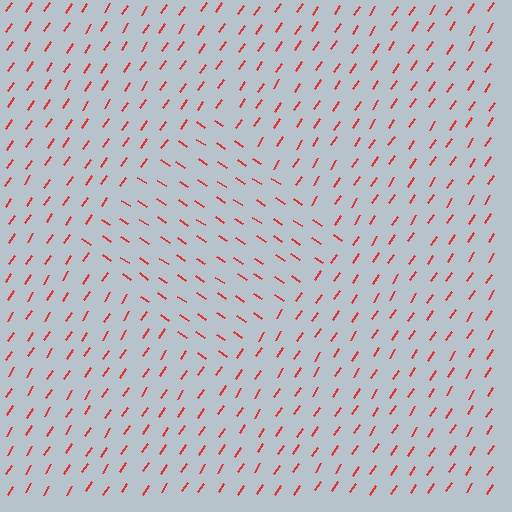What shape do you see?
I see a diamond.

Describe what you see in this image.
The image is filled with small red line segments. A diamond region in the image has lines oriented differently from the surrounding lines, creating a visible texture boundary.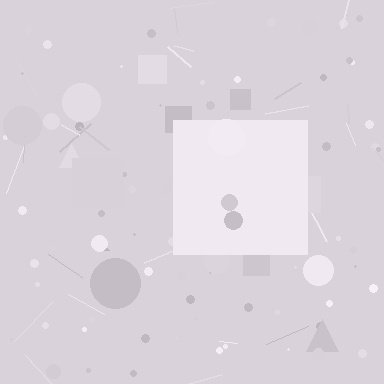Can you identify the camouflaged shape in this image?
The camouflaged shape is a square.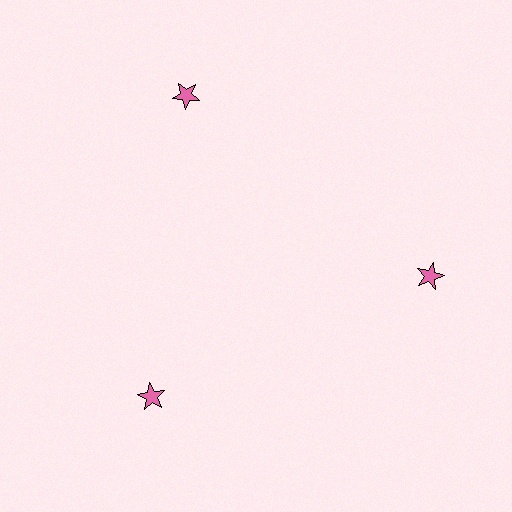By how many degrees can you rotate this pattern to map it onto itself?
The pattern maps onto itself every 120 degrees of rotation.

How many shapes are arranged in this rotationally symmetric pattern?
There are 3 shapes, arranged in 3 groups of 1.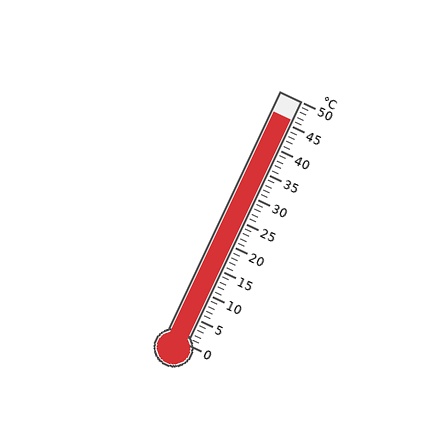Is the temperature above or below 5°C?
The temperature is above 5°C.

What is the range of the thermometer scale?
The thermometer scale ranges from 0°C to 50°C.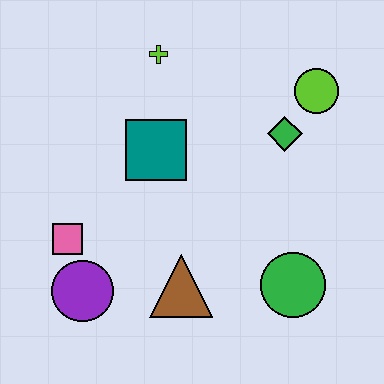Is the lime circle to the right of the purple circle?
Yes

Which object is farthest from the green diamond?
The purple circle is farthest from the green diamond.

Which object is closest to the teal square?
The lime cross is closest to the teal square.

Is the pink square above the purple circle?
Yes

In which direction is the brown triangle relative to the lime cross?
The brown triangle is below the lime cross.